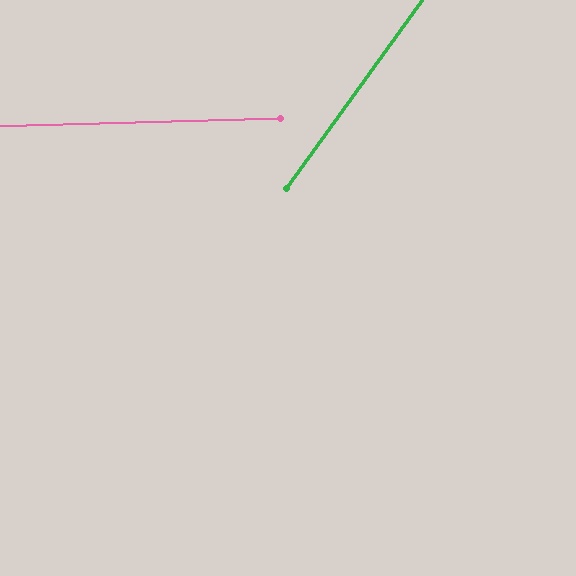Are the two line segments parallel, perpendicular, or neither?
Neither parallel nor perpendicular — they differ by about 53°.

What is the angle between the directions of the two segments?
Approximately 53 degrees.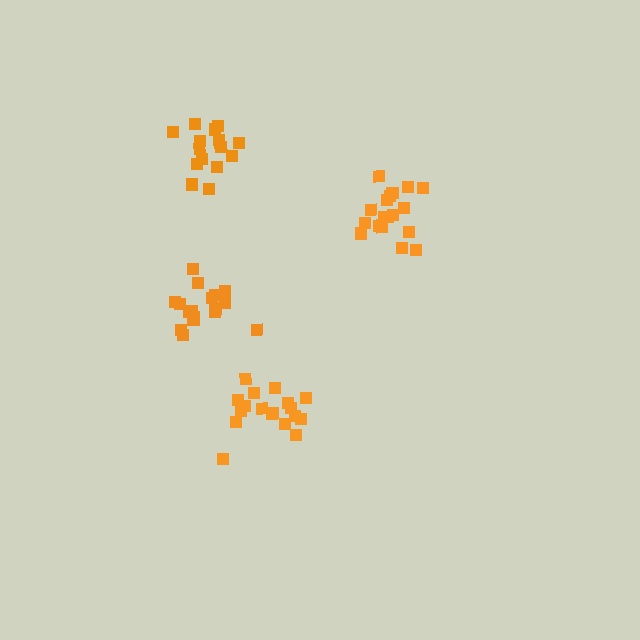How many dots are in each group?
Group 1: 15 dots, Group 2: 18 dots, Group 3: 17 dots, Group 4: 18 dots (68 total).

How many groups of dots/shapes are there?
There are 4 groups.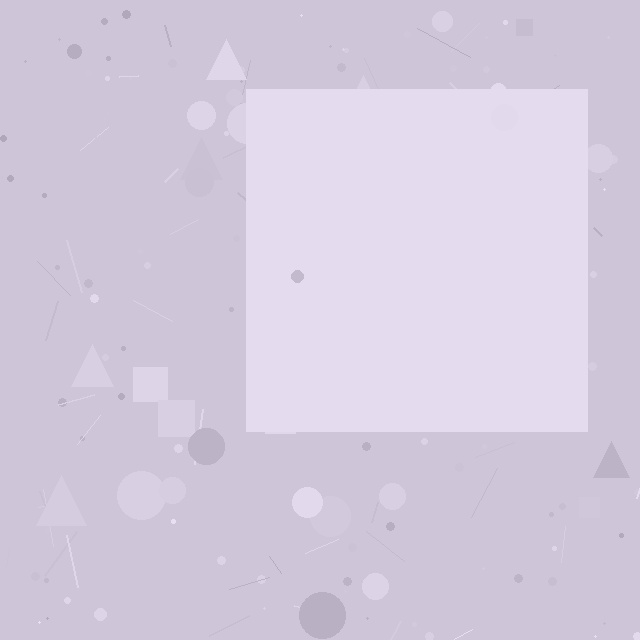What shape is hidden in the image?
A square is hidden in the image.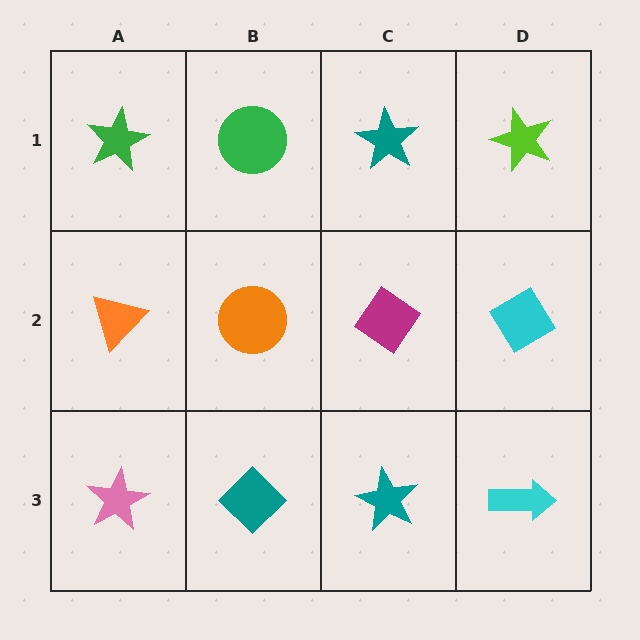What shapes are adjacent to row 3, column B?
An orange circle (row 2, column B), a pink star (row 3, column A), a teal star (row 3, column C).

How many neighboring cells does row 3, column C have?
3.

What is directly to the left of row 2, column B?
An orange triangle.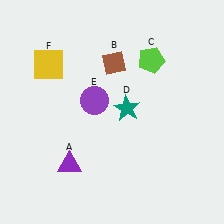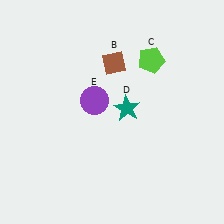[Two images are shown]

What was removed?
The yellow square (F), the purple triangle (A) were removed in Image 2.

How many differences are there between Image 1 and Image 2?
There are 2 differences between the two images.